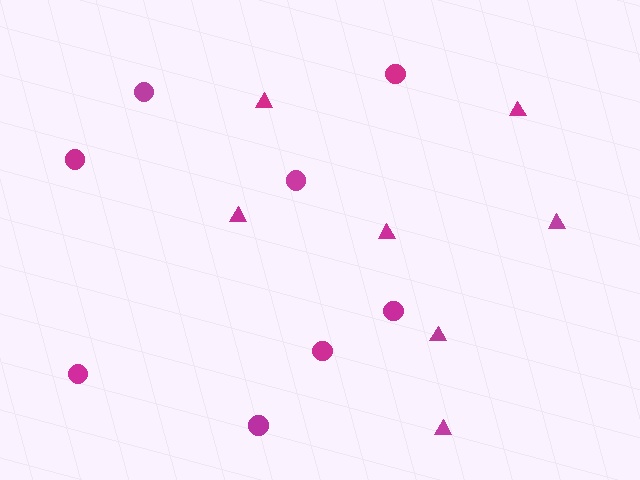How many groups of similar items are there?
There are 2 groups: one group of circles (8) and one group of triangles (7).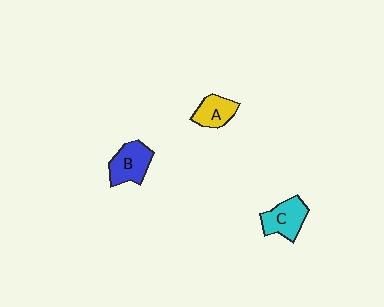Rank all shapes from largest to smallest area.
From largest to smallest: B (blue), C (cyan), A (yellow).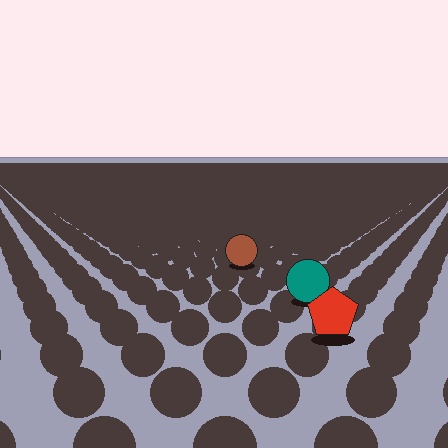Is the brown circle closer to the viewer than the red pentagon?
No. The red pentagon is closer — you can tell from the texture gradient: the ground texture is coarser near it.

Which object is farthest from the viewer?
The brown circle is farthest from the viewer. It appears smaller and the ground texture around it is denser.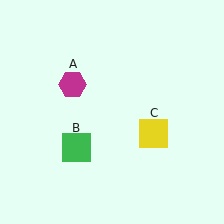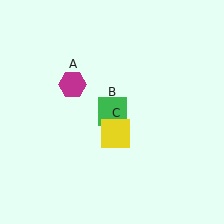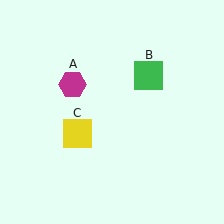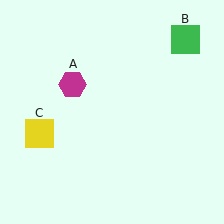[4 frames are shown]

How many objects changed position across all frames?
2 objects changed position: green square (object B), yellow square (object C).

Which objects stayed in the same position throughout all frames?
Magenta hexagon (object A) remained stationary.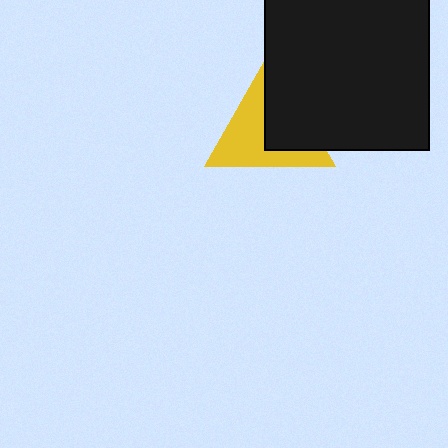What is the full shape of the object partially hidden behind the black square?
The partially hidden object is a yellow triangle.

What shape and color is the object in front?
The object in front is a black square.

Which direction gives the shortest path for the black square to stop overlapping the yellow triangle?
Moving right gives the shortest separation.